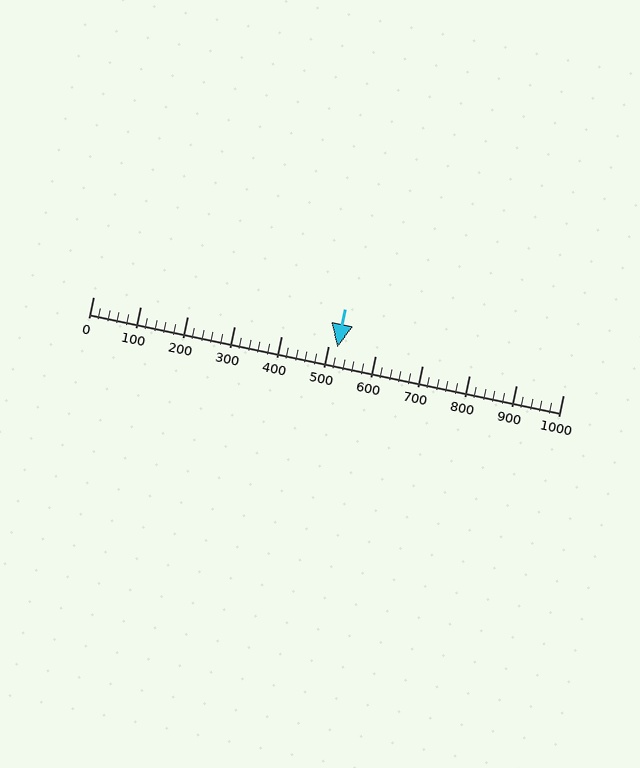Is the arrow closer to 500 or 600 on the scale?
The arrow is closer to 500.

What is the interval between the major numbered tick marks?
The major tick marks are spaced 100 units apart.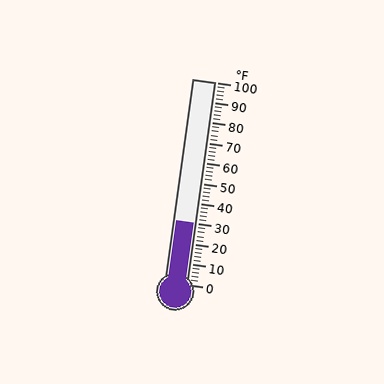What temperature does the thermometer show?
The thermometer shows approximately 30°F.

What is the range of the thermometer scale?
The thermometer scale ranges from 0°F to 100°F.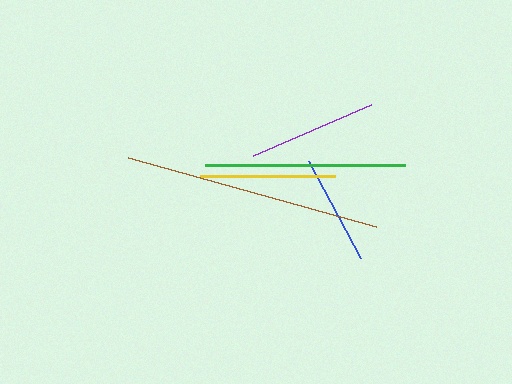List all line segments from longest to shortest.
From longest to shortest: brown, green, yellow, purple, blue.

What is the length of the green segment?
The green segment is approximately 201 pixels long.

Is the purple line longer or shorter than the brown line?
The brown line is longer than the purple line.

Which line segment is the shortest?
The blue line is the shortest at approximately 110 pixels.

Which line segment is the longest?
The brown line is the longest at approximately 257 pixels.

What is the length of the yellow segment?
The yellow segment is approximately 135 pixels long.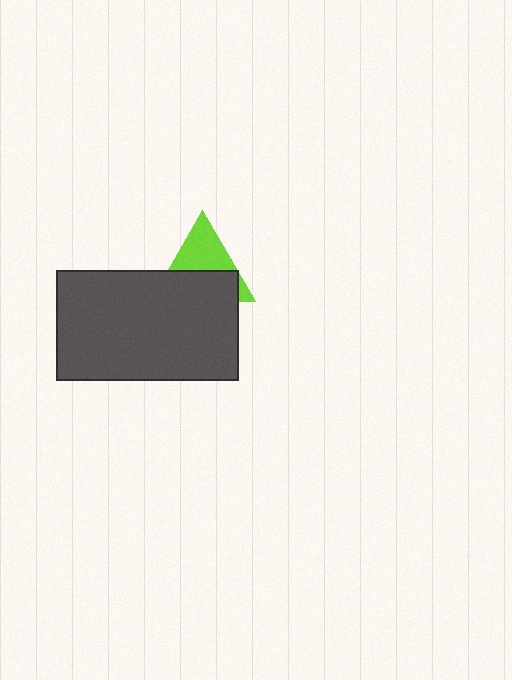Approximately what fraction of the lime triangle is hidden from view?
Roughly 53% of the lime triangle is hidden behind the dark gray rectangle.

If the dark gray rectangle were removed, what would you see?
You would see the complete lime triangle.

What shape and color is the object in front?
The object in front is a dark gray rectangle.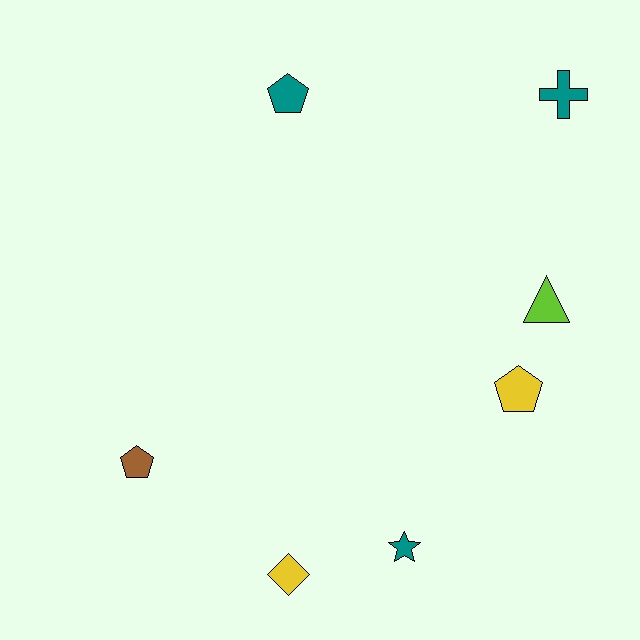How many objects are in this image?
There are 7 objects.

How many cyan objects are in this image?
There are no cyan objects.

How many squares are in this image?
There are no squares.